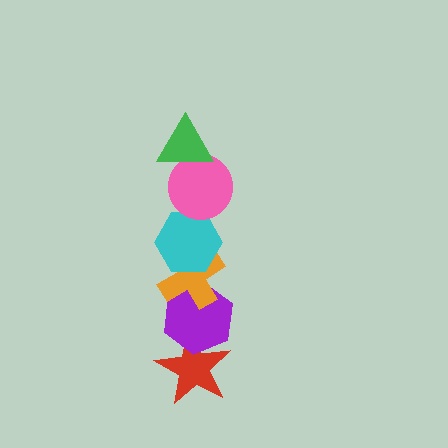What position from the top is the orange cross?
The orange cross is 4th from the top.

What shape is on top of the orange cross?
The cyan hexagon is on top of the orange cross.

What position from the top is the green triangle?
The green triangle is 1st from the top.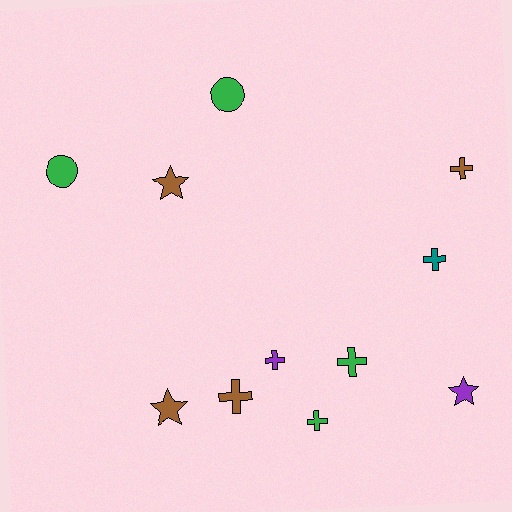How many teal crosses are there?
There is 1 teal cross.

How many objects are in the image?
There are 11 objects.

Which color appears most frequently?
Brown, with 4 objects.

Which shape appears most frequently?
Cross, with 6 objects.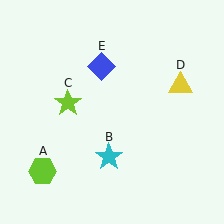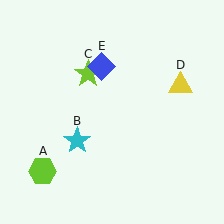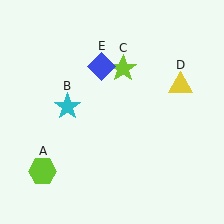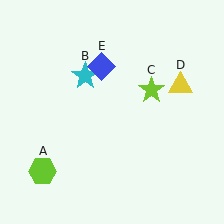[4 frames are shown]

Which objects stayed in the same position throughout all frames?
Lime hexagon (object A) and yellow triangle (object D) and blue diamond (object E) remained stationary.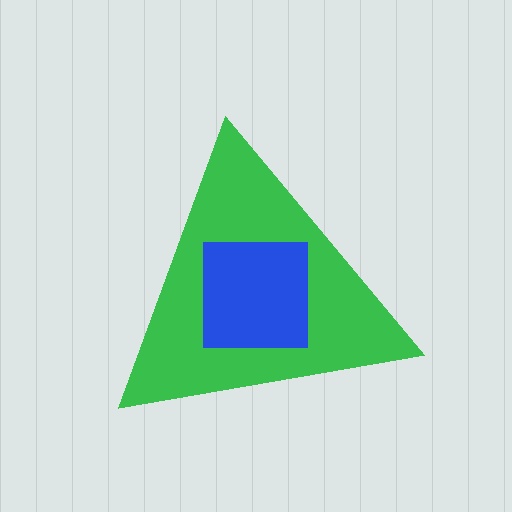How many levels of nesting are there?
2.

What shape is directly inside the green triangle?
The blue square.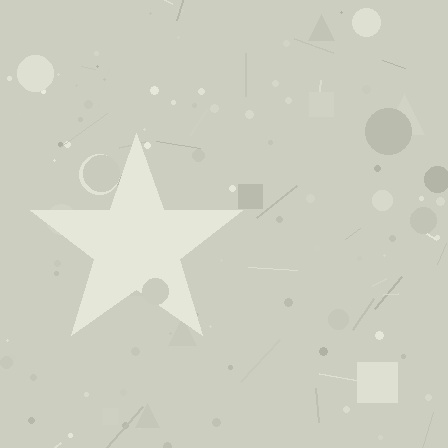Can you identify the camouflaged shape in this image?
The camouflaged shape is a star.